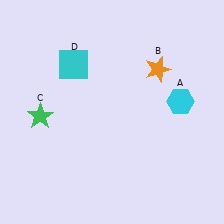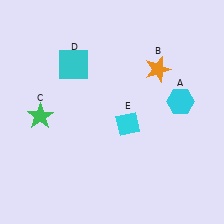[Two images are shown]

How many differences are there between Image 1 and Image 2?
There is 1 difference between the two images.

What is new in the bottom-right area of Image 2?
A cyan diamond (E) was added in the bottom-right area of Image 2.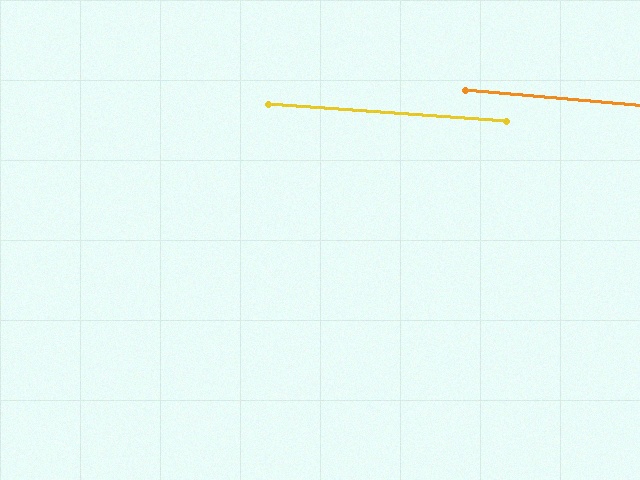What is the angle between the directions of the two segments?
Approximately 1 degree.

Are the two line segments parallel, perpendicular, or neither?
Parallel — their directions differ by only 1.0°.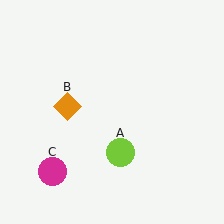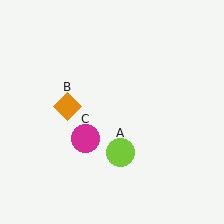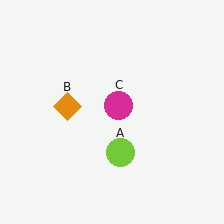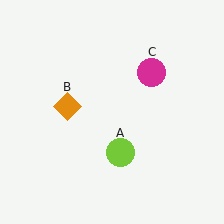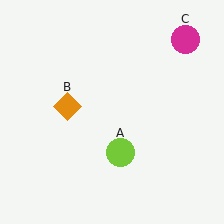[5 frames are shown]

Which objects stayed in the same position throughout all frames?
Lime circle (object A) and orange diamond (object B) remained stationary.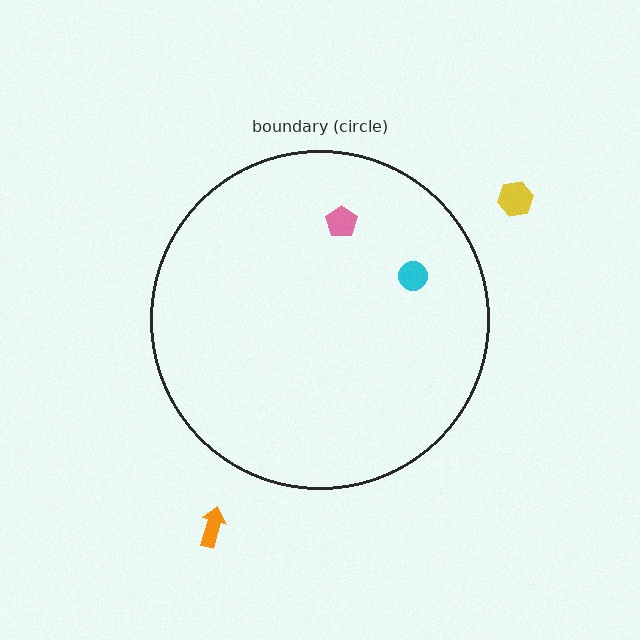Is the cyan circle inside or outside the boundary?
Inside.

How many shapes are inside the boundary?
2 inside, 2 outside.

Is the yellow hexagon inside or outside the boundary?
Outside.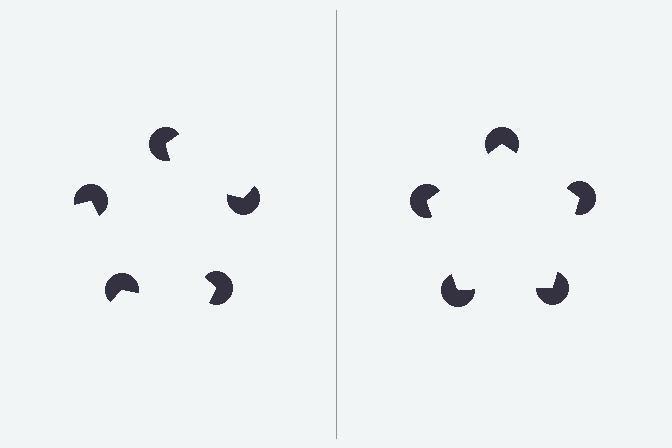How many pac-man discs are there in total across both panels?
10 — 5 on each side.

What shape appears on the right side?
An illusory pentagon.